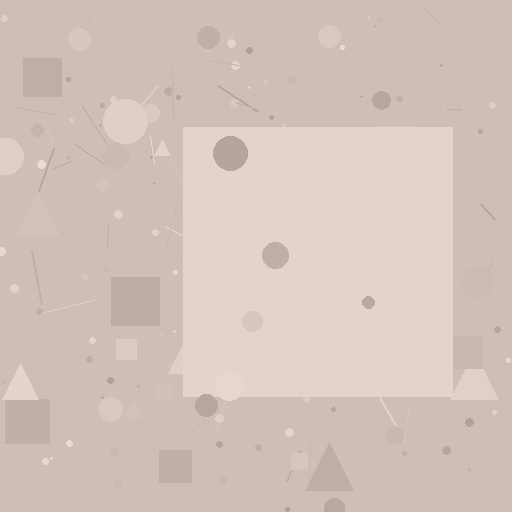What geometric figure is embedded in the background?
A square is embedded in the background.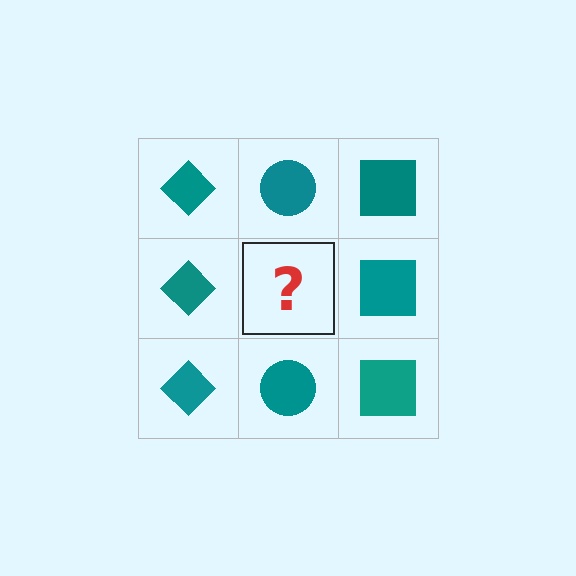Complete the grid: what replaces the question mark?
The question mark should be replaced with a teal circle.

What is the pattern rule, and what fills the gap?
The rule is that each column has a consistent shape. The gap should be filled with a teal circle.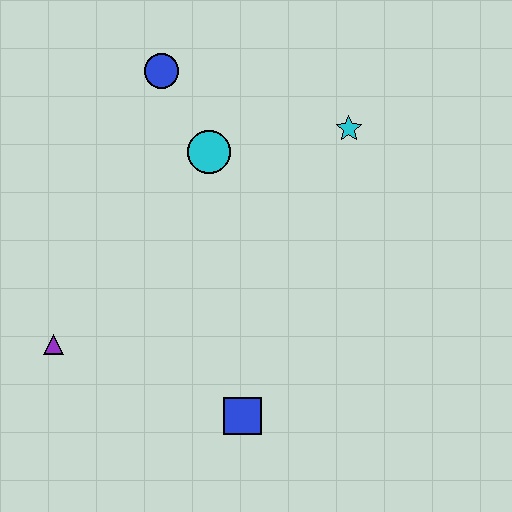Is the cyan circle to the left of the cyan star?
Yes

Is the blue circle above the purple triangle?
Yes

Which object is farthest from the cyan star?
The purple triangle is farthest from the cyan star.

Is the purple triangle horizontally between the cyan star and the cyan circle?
No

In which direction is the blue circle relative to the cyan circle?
The blue circle is above the cyan circle.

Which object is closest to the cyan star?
The cyan circle is closest to the cyan star.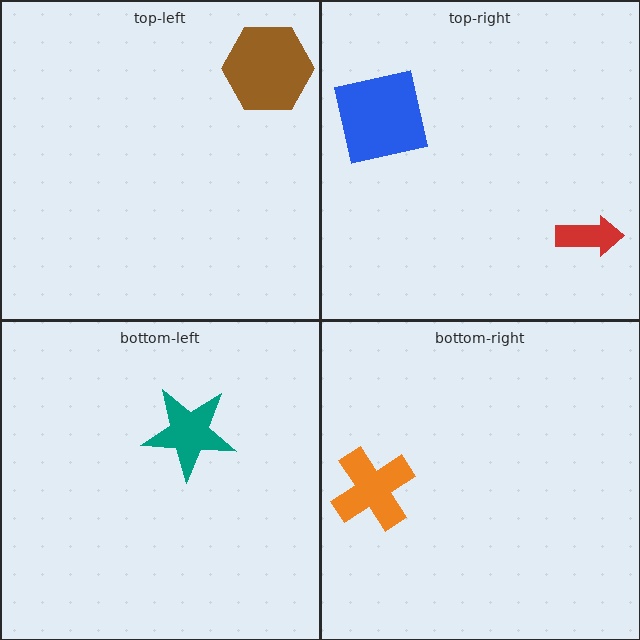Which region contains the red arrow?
The top-right region.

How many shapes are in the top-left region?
1.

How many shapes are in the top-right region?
2.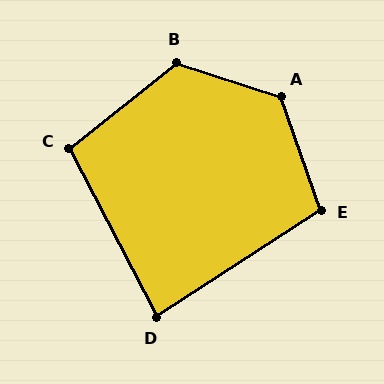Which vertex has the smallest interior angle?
D, at approximately 84 degrees.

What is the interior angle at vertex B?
Approximately 123 degrees (obtuse).